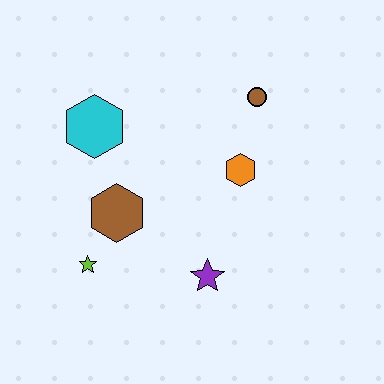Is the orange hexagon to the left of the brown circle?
Yes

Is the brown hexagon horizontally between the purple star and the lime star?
Yes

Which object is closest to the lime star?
The brown hexagon is closest to the lime star.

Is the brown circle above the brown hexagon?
Yes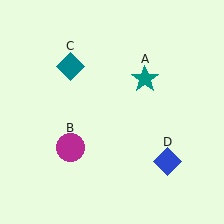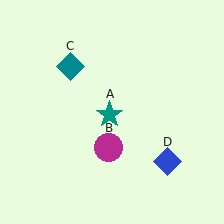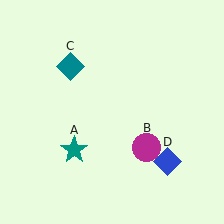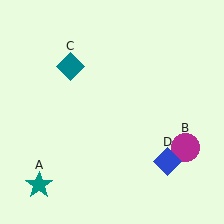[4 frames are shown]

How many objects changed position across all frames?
2 objects changed position: teal star (object A), magenta circle (object B).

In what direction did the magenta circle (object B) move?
The magenta circle (object B) moved right.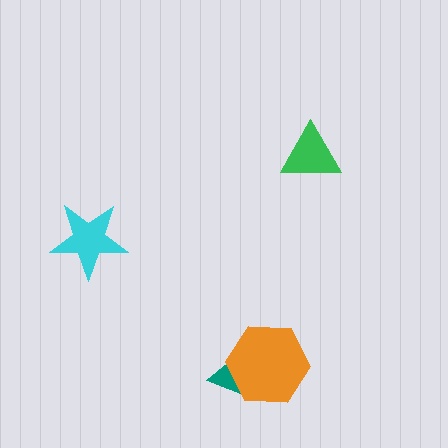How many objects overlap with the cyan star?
0 objects overlap with the cyan star.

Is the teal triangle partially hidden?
Yes, it is partially covered by another shape.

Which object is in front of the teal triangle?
The orange hexagon is in front of the teal triangle.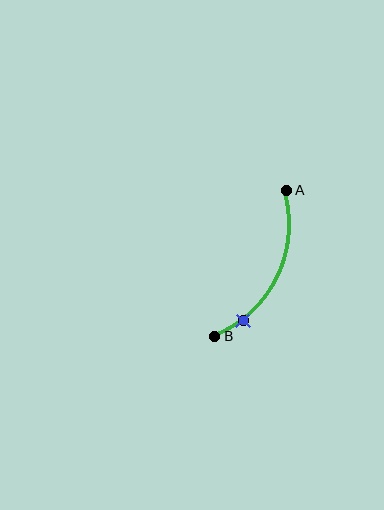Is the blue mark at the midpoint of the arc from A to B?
No. The blue mark lies on the arc but is closer to endpoint B. The arc midpoint would be at the point on the curve equidistant along the arc from both A and B.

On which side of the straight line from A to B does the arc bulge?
The arc bulges to the right of the straight line connecting A and B.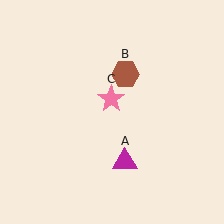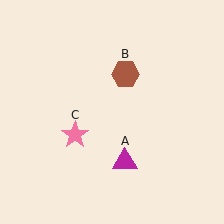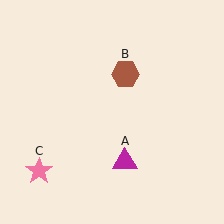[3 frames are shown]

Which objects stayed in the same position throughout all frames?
Magenta triangle (object A) and brown hexagon (object B) remained stationary.